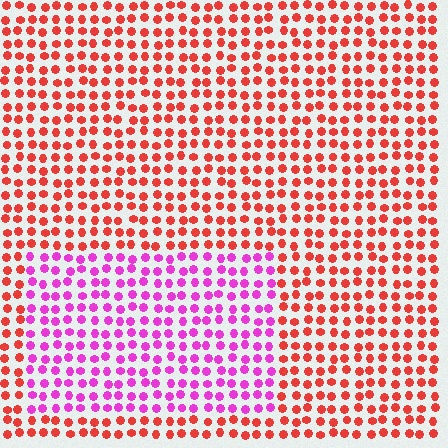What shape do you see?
I see a rectangle.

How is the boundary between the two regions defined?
The boundary is defined purely by a slight shift in hue (about 55 degrees). Spacing, size, and orientation are identical on both sides.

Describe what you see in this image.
The image is filled with small red elements in a uniform arrangement. A rectangle-shaped region is visible where the elements are tinted to a slightly different hue, forming a subtle color boundary.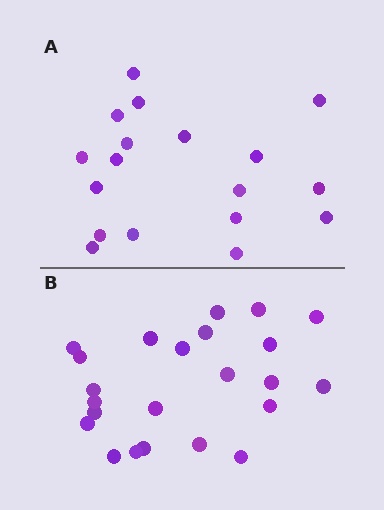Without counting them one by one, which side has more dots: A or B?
Region B (the bottom region) has more dots.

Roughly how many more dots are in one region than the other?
Region B has about 5 more dots than region A.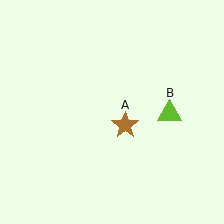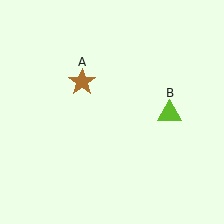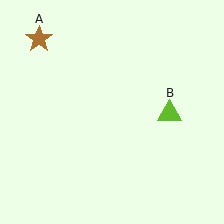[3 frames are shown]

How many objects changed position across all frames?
1 object changed position: brown star (object A).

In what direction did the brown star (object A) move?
The brown star (object A) moved up and to the left.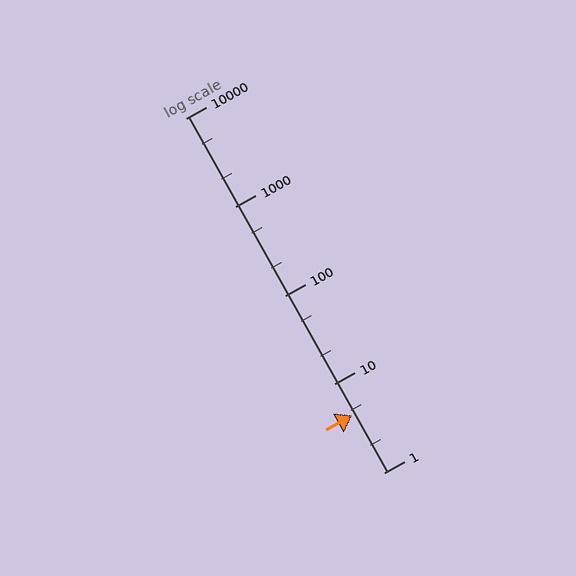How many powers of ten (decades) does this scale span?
The scale spans 4 decades, from 1 to 10000.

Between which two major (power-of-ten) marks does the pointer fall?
The pointer is between 1 and 10.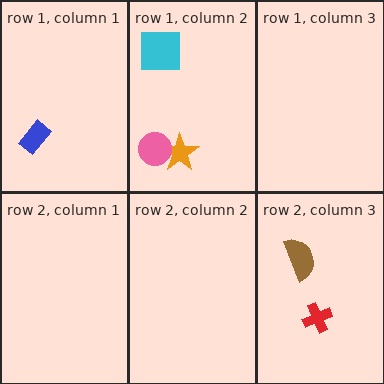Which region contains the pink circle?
The row 1, column 2 region.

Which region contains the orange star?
The row 1, column 2 region.